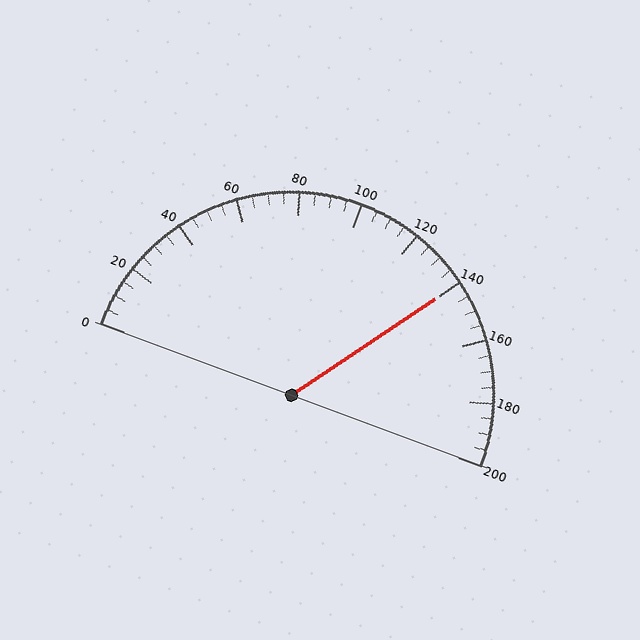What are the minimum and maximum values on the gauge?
The gauge ranges from 0 to 200.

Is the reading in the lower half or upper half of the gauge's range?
The reading is in the upper half of the range (0 to 200).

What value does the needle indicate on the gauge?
The needle indicates approximately 140.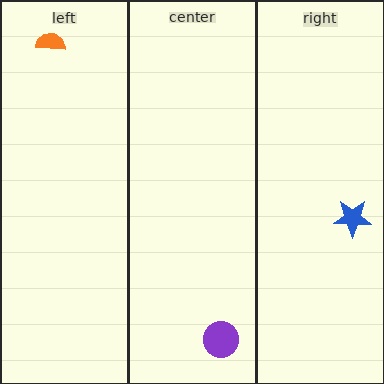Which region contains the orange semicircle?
The left region.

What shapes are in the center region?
The purple circle.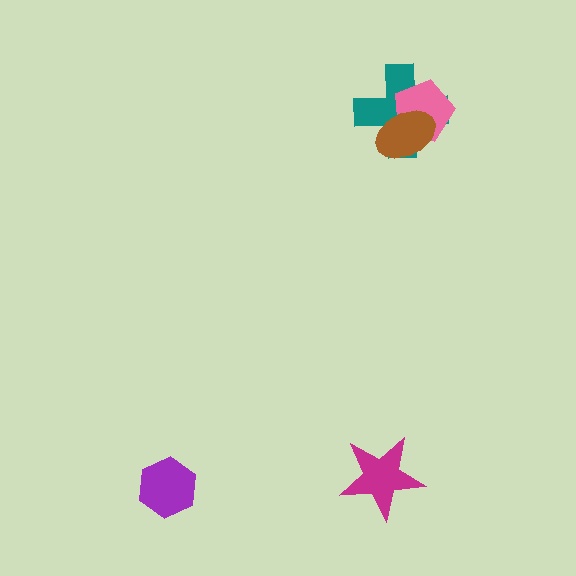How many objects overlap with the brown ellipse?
2 objects overlap with the brown ellipse.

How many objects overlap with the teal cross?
2 objects overlap with the teal cross.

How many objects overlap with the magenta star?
0 objects overlap with the magenta star.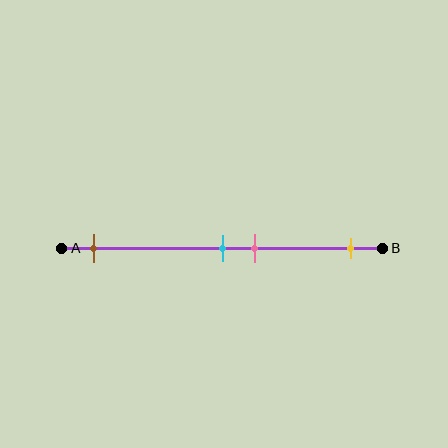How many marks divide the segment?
There are 4 marks dividing the segment.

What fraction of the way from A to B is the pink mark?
The pink mark is approximately 60% (0.6) of the way from A to B.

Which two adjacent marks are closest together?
The cyan and pink marks are the closest adjacent pair.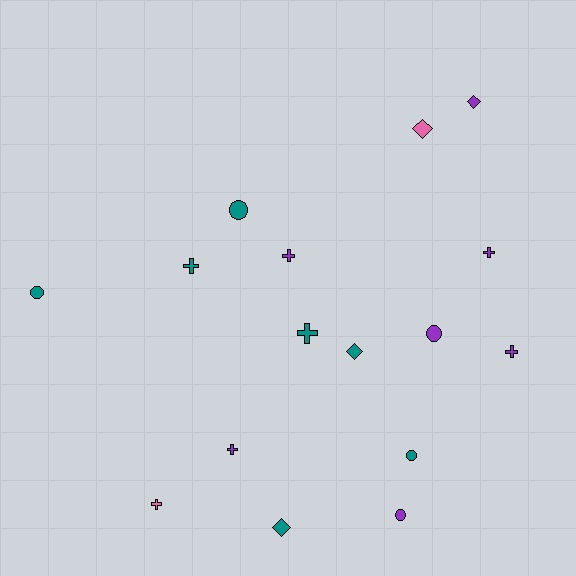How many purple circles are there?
There are 2 purple circles.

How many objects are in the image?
There are 16 objects.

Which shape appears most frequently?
Cross, with 7 objects.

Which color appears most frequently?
Teal, with 7 objects.